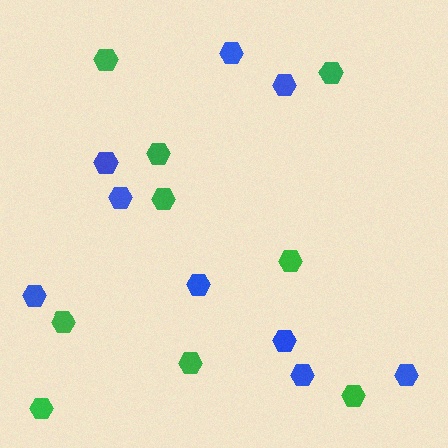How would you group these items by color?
There are 2 groups: one group of blue hexagons (9) and one group of green hexagons (9).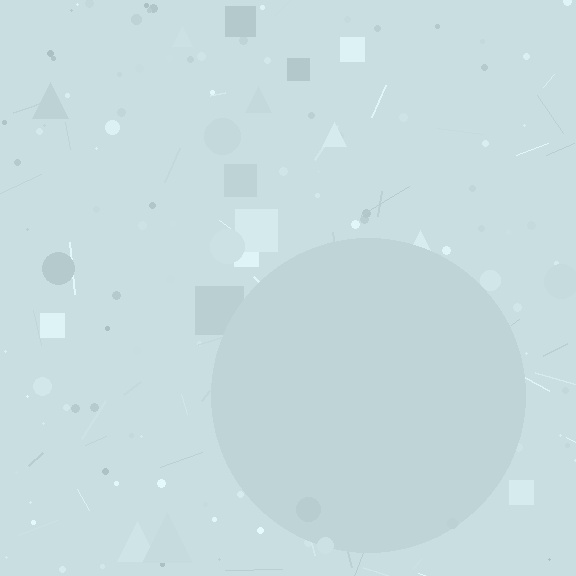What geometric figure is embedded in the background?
A circle is embedded in the background.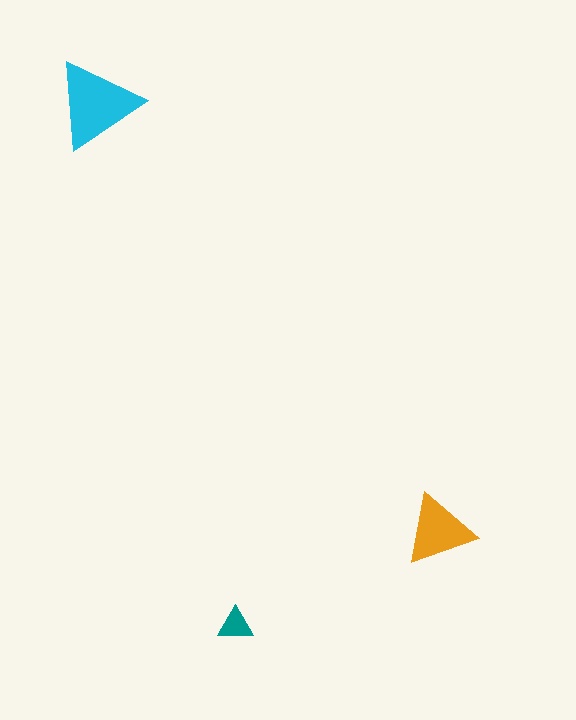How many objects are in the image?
There are 3 objects in the image.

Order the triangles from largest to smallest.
the cyan one, the orange one, the teal one.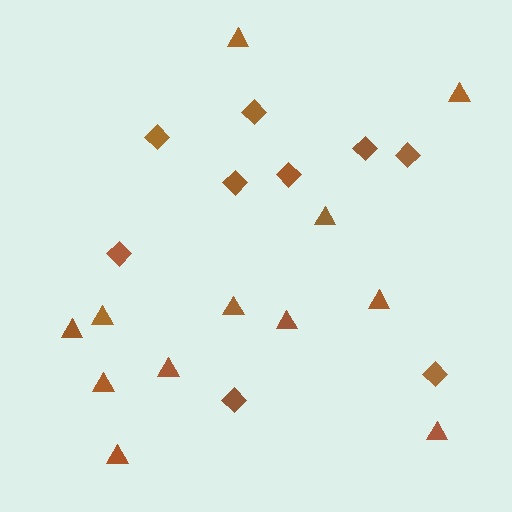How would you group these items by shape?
There are 2 groups: one group of diamonds (9) and one group of triangles (12).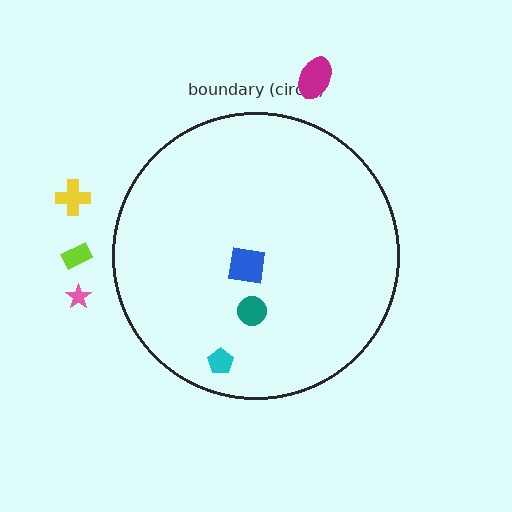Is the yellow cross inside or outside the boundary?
Outside.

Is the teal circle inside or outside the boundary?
Inside.